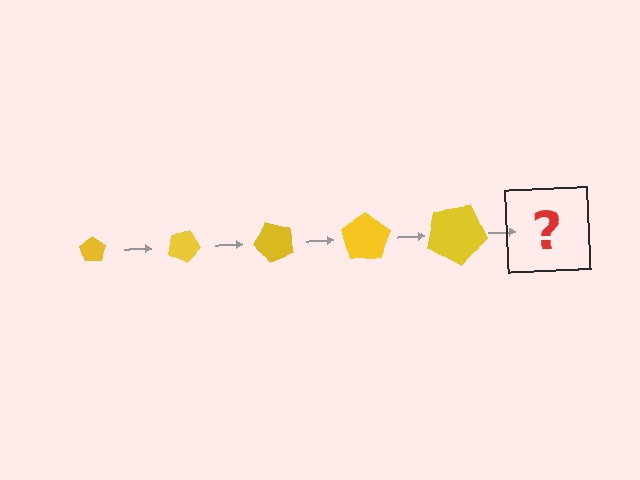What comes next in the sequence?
The next element should be a pentagon, larger than the previous one and rotated 125 degrees from the start.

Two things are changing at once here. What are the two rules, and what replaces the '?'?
The two rules are that the pentagon grows larger each step and it rotates 25 degrees each step. The '?' should be a pentagon, larger than the previous one and rotated 125 degrees from the start.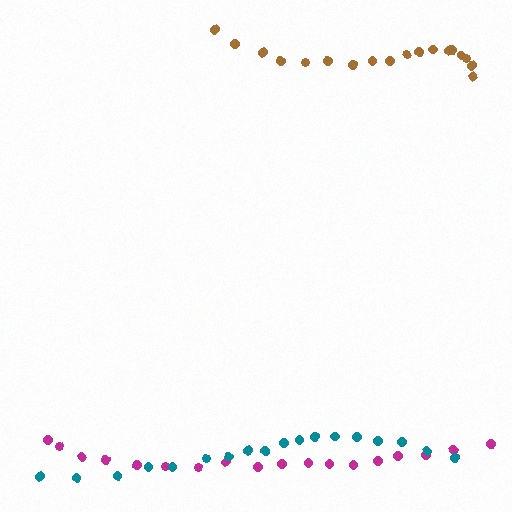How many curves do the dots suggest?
There are 3 distinct paths.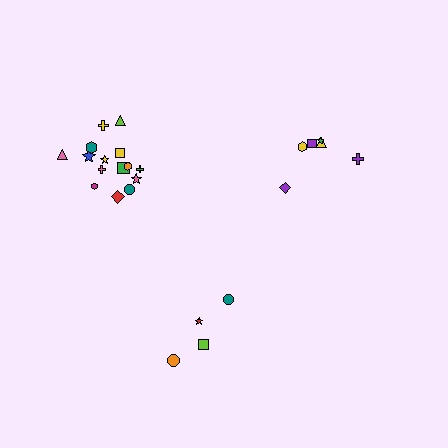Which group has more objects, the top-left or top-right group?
The top-left group.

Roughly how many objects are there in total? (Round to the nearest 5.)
Roughly 25 objects in total.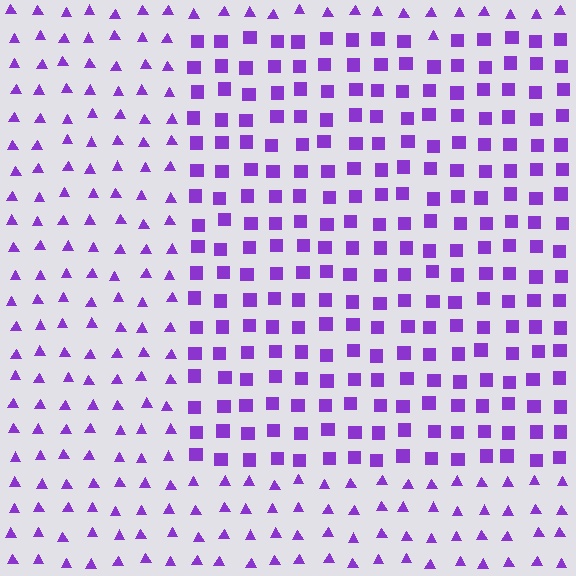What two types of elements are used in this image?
The image uses squares inside the rectangle region and triangles outside it.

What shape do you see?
I see a rectangle.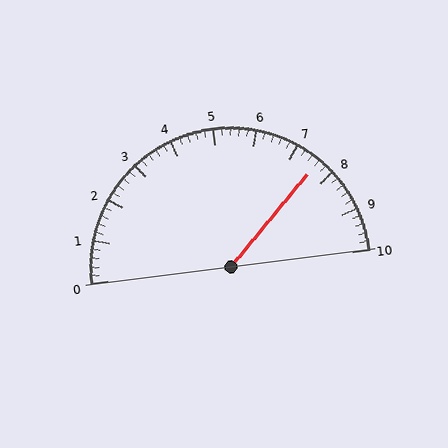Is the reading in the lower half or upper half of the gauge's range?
The reading is in the upper half of the range (0 to 10).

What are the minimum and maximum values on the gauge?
The gauge ranges from 0 to 10.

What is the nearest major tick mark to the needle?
The nearest major tick mark is 8.